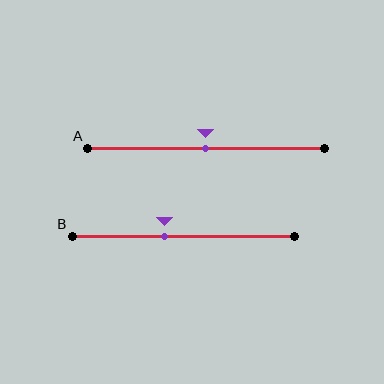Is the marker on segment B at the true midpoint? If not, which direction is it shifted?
No, the marker on segment B is shifted to the left by about 9% of the segment length.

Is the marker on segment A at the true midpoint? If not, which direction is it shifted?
Yes, the marker on segment A is at the true midpoint.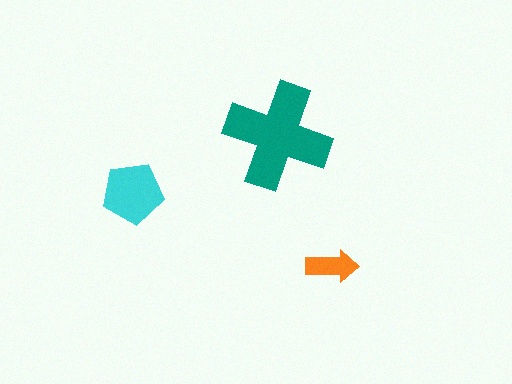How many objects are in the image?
There are 3 objects in the image.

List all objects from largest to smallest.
The teal cross, the cyan pentagon, the orange arrow.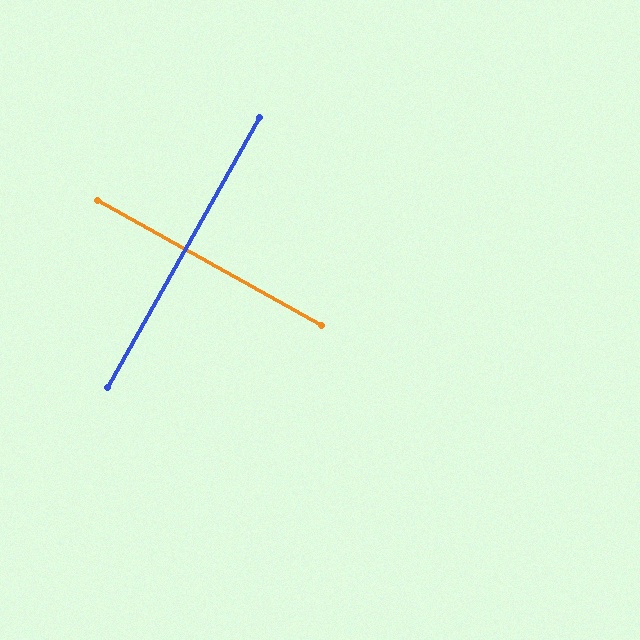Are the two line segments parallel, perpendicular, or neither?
Perpendicular — they meet at approximately 90°.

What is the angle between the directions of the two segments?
Approximately 90 degrees.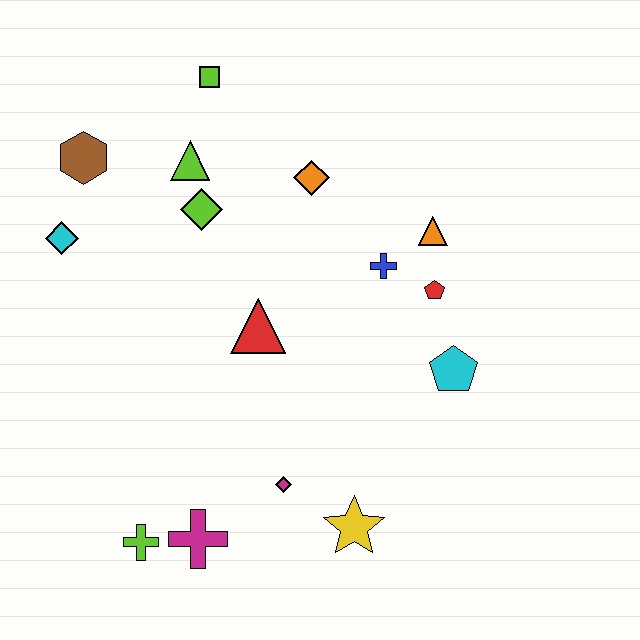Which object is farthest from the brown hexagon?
The yellow star is farthest from the brown hexagon.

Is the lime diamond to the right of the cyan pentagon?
No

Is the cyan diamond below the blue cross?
No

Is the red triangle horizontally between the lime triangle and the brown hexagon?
No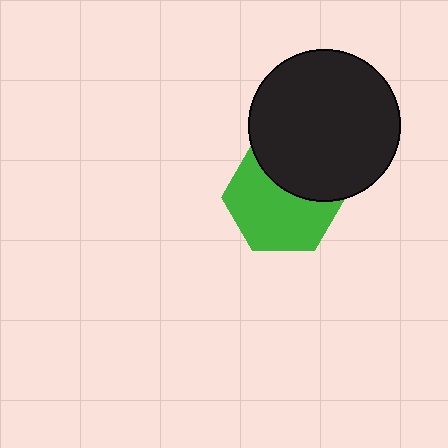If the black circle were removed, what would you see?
You would see the complete green hexagon.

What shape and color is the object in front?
The object in front is a black circle.